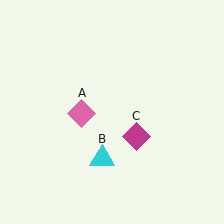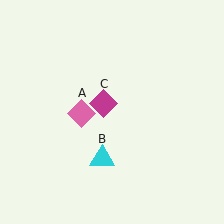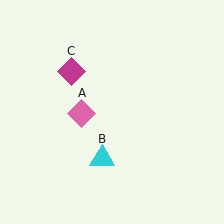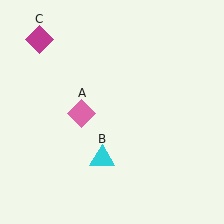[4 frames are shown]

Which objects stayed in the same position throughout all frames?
Pink diamond (object A) and cyan triangle (object B) remained stationary.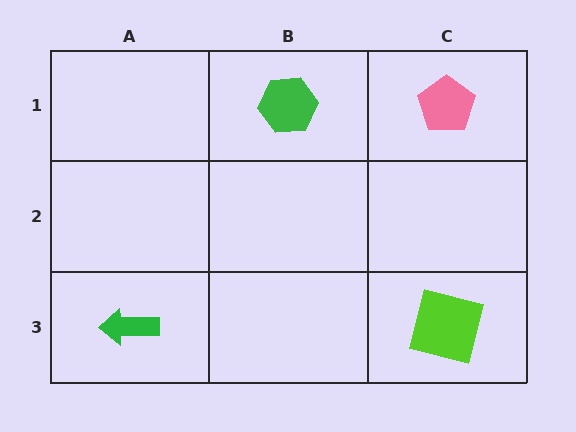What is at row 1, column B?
A green hexagon.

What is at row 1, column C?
A pink pentagon.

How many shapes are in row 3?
2 shapes.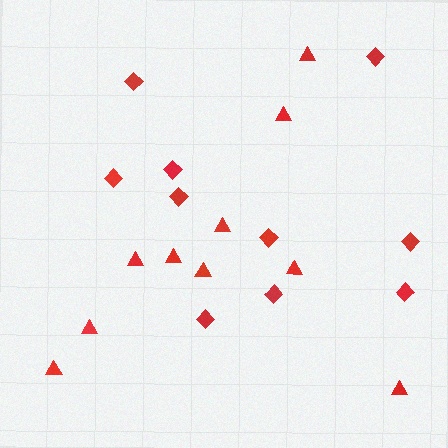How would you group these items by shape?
There are 2 groups: one group of triangles (10) and one group of diamonds (10).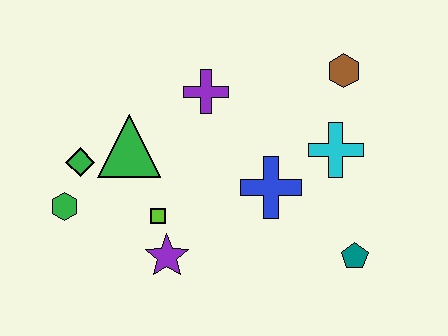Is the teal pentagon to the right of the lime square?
Yes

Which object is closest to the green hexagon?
The green diamond is closest to the green hexagon.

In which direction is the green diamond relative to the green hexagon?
The green diamond is above the green hexagon.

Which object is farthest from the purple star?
The brown hexagon is farthest from the purple star.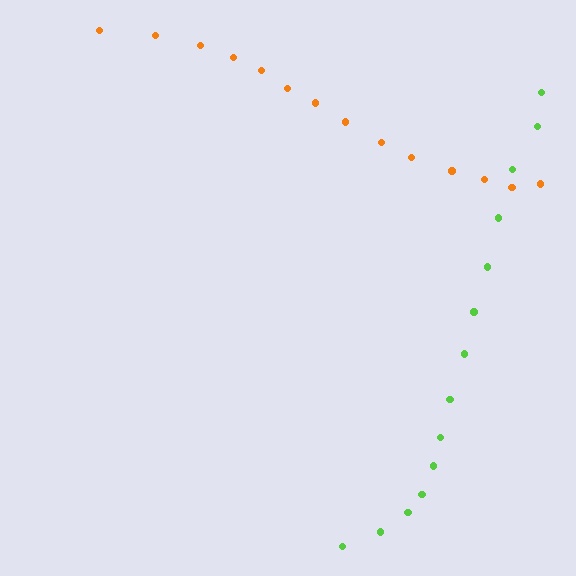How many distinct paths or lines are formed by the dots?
There are 2 distinct paths.